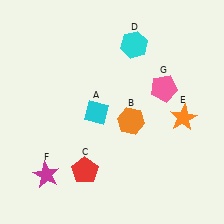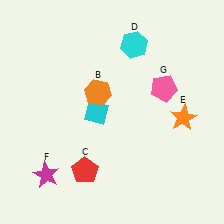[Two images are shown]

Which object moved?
The orange hexagon (B) moved left.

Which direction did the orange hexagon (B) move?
The orange hexagon (B) moved left.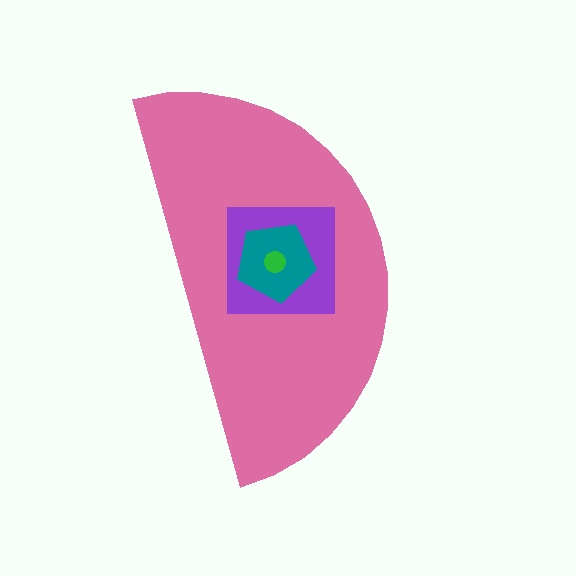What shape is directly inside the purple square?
The teal pentagon.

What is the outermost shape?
The pink semicircle.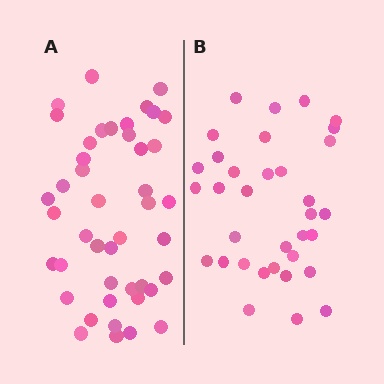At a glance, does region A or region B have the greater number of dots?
Region A (the left region) has more dots.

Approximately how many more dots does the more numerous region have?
Region A has roughly 10 or so more dots than region B.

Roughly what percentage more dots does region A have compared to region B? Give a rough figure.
About 30% more.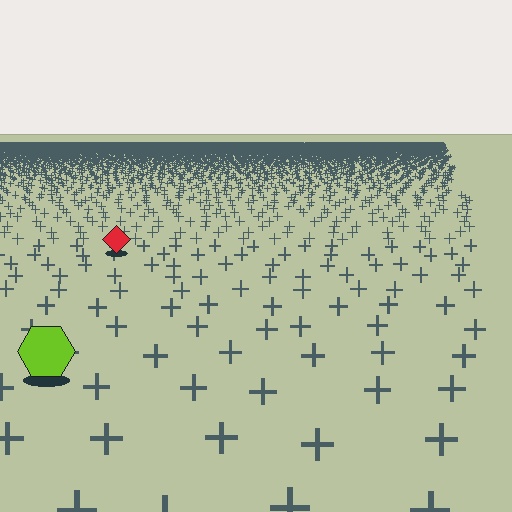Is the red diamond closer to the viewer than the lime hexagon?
No. The lime hexagon is closer — you can tell from the texture gradient: the ground texture is coarser near it.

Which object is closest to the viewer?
The lime hexagon is closest. The texture marks near it are larger and more spread out.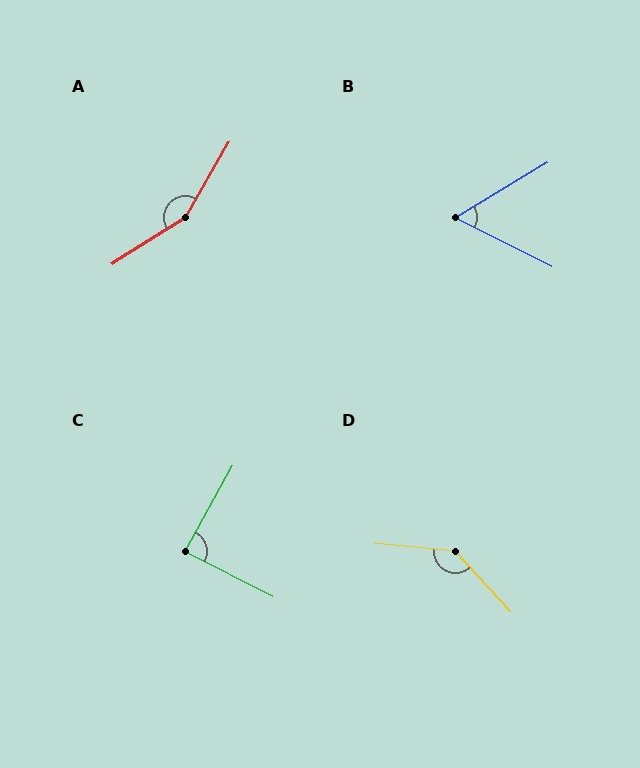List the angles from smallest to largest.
B (58°), C (88°), D (138°), A (152°).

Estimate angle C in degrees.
Approximately 88 degrees.